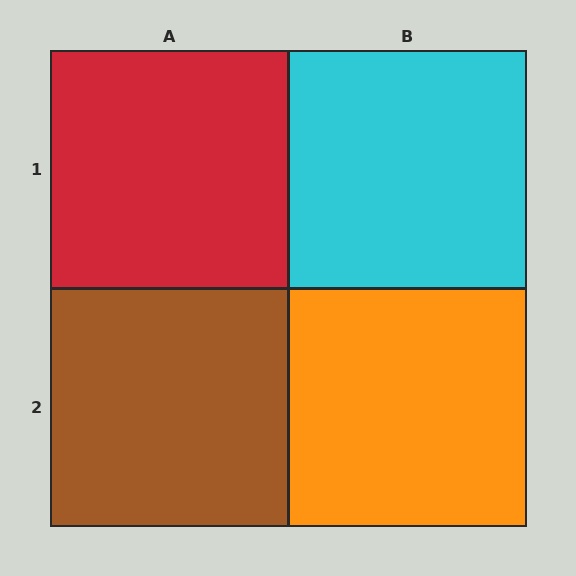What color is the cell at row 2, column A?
Brown.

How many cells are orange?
1 cell is orange.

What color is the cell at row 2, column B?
Orange.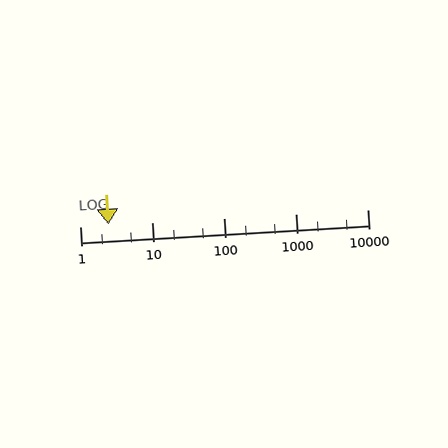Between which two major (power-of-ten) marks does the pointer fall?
The pointer is between 1 and 10.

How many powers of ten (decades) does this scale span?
The scale spans 4 decades, from 1 to 10000.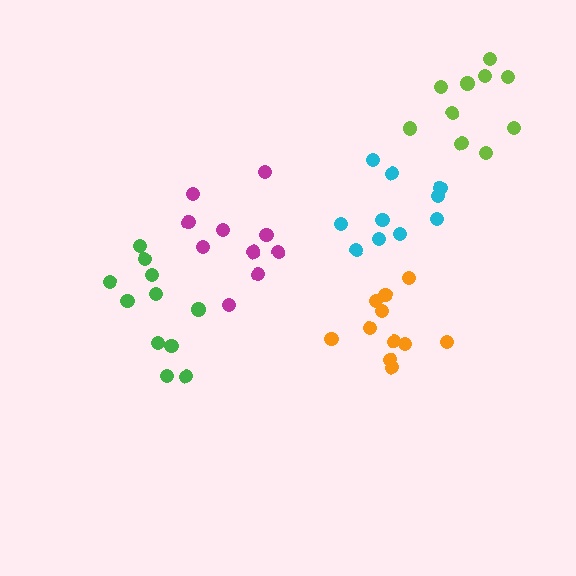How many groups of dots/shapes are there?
There are 5 groups.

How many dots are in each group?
Group 1: 11 dots, Group 2: 10 dots, Group 3: 10 dots, Group 4: 10 dots, Group 5: 11 dots (52 total).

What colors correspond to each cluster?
The clusters are colored: green, magenta, cyan, lime, orange.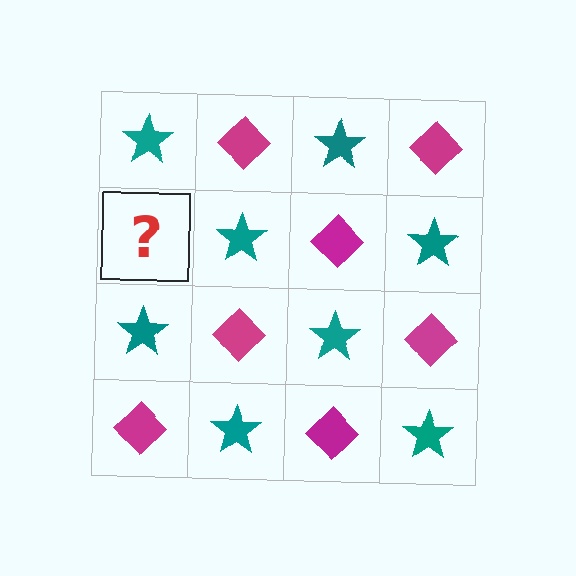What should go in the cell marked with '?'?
The missing cell should contain a magenta diamond.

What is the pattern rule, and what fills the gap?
The rule is that it alternates teal star and magenta diamond in a checkerboard pattern. The gap should be filled with a magenta diamond.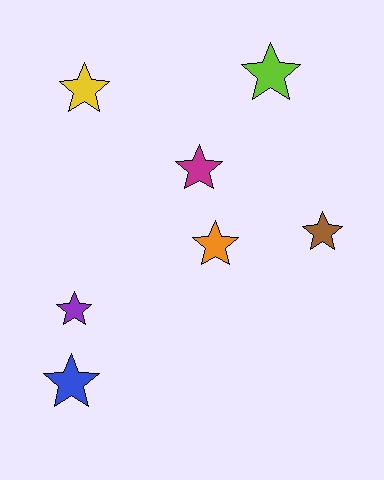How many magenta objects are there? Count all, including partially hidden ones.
There is 1 magenta object.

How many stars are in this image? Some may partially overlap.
There are 7 stars.